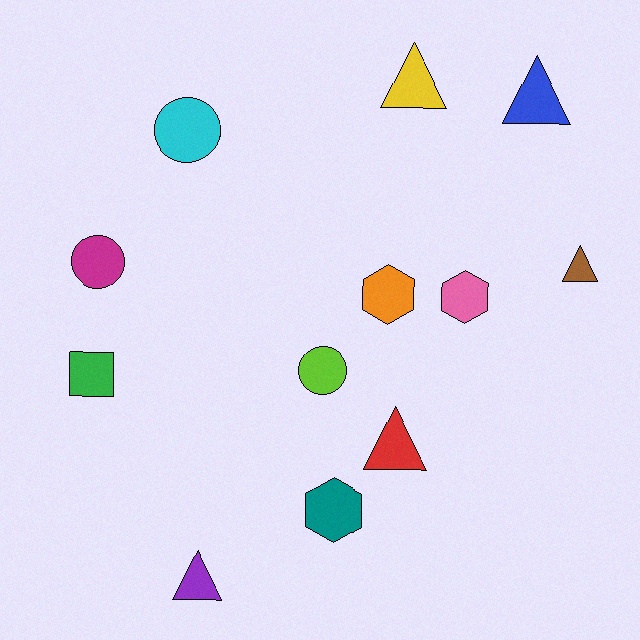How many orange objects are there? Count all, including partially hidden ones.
There is 1 orange object.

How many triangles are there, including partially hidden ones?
There are 5 triangles.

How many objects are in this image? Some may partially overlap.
There are 12 objects.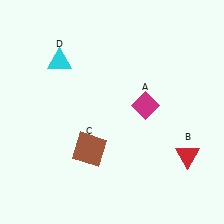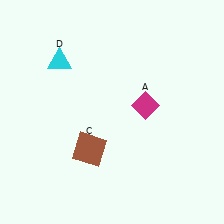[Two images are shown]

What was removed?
The red triangle (B) was removed in Image 2.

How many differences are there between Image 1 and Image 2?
There is 1 difference between the two images.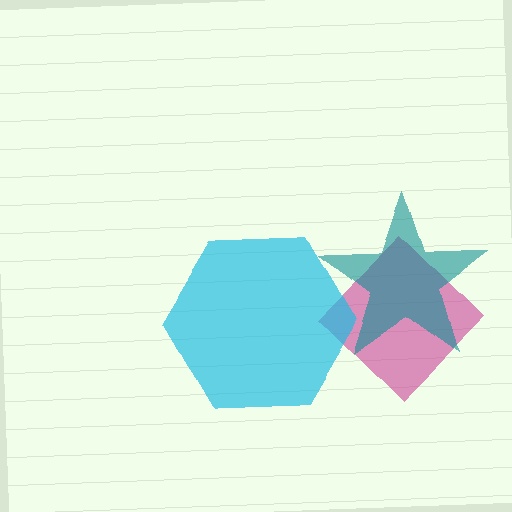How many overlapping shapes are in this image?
There are 3 overlapping shapes in the image.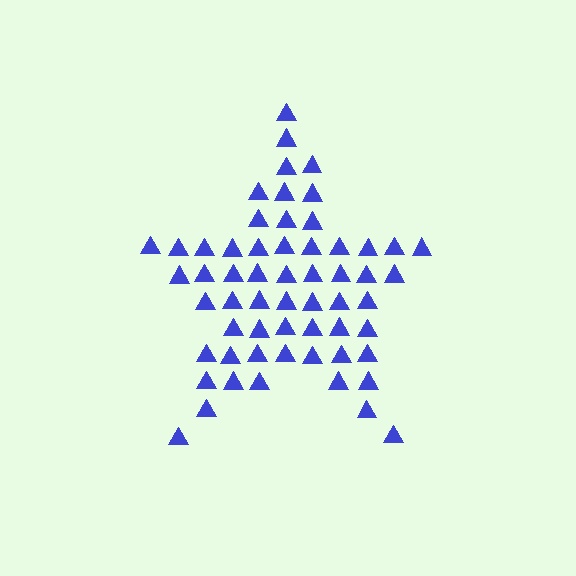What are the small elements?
The small elements are triangles.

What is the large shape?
The large shape is a star.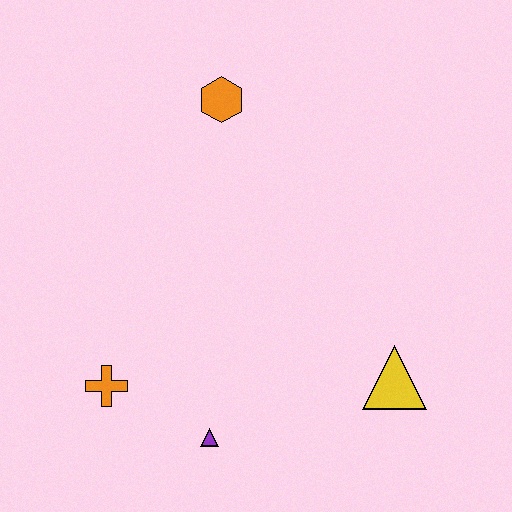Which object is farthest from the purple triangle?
The orange hexagon is farthest from the purple triangle.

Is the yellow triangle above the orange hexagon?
No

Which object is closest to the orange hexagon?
The orange cross is closest to the orange hexagon.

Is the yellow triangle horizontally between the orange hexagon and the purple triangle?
No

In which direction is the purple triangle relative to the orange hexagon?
The purple triangle is below the orange hexagon.